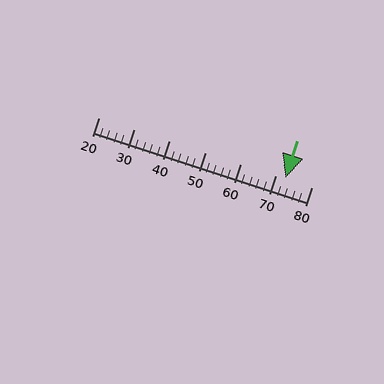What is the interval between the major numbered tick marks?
The major tick marks are spaced 10 units apart.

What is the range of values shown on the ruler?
The ruler shows values from 20 to 80.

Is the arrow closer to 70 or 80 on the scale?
The arrow is closer to 70.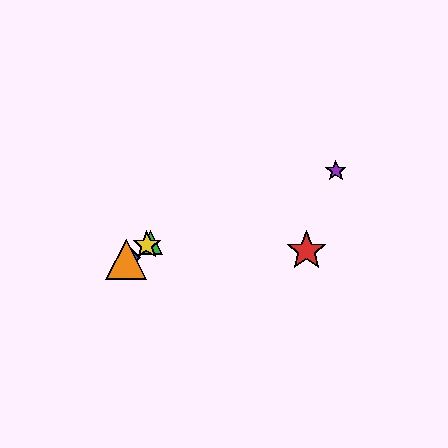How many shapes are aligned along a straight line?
4 shapes (the blue diamond, the green triangle, the yellow star, the orange triangle) are aligned along a straight line.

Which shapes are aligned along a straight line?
The blue diamond, the green triangle, the yellow star, the orange triangle are aligned along a straight line.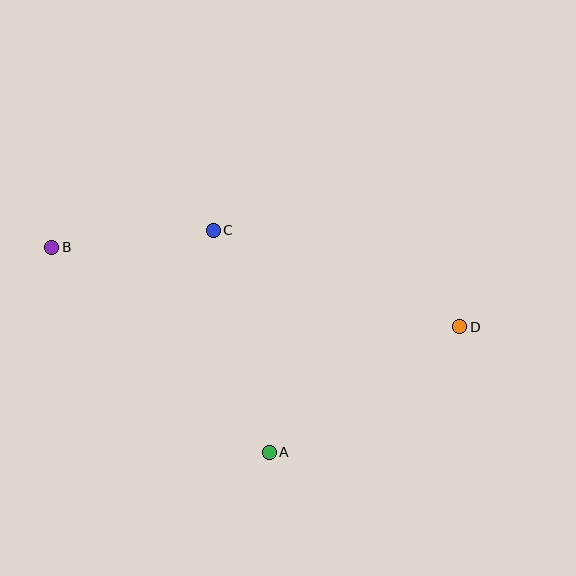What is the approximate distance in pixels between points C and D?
The distance between C and D is approximately 265 pixels.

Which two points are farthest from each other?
Points B and D are farthest from each other.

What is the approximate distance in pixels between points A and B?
The distance between A and B is approximately 299 pixels.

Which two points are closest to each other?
Points B and C are closest to each other.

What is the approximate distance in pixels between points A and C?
The distance between A and C is approximately 229 pixels.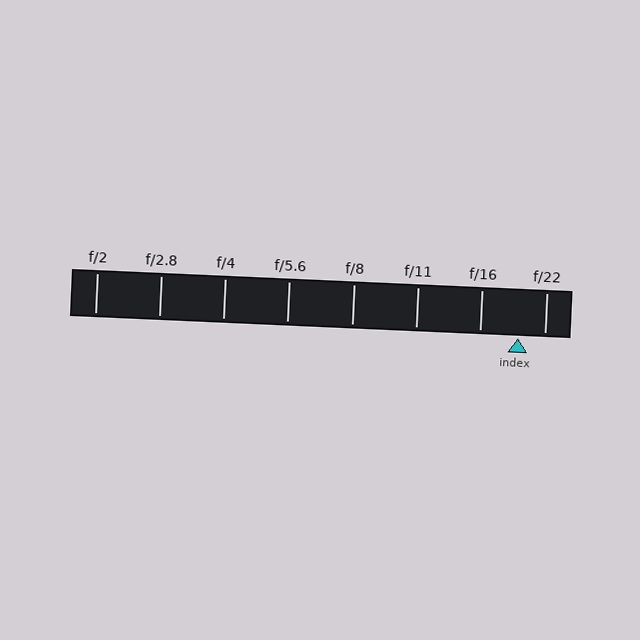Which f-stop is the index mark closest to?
The index mark is closest to f/22.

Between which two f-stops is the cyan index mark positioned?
The index mark is between f/16 and f/22.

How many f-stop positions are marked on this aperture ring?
There are 8 f-stop positions marked.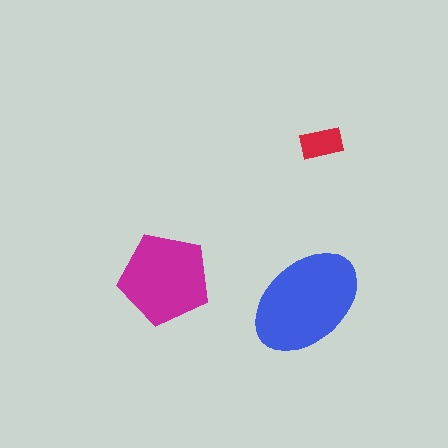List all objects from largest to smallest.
The blue ellipse, the magenta pentagon, the red rectangle.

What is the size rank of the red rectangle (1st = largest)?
3rd.